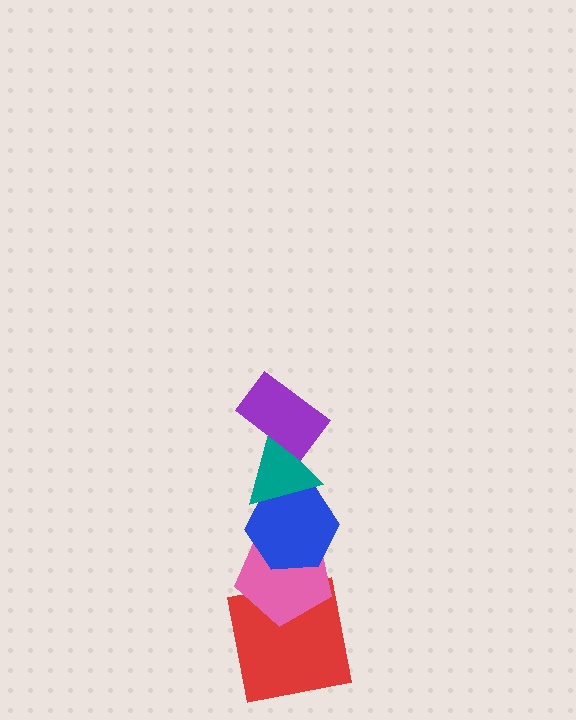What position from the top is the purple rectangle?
The purple rectangle is 1st from the top.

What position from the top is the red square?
The red square is 5th from the top.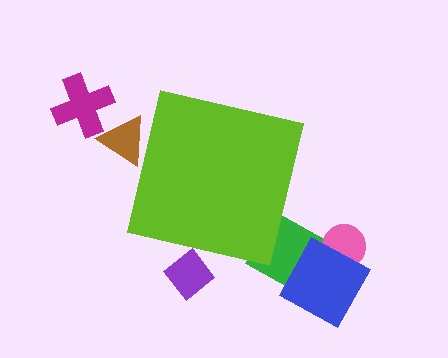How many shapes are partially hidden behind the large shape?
3 shapes are partially hidden.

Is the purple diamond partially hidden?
Yes, the purple diamond is partially hidden behind the lime square.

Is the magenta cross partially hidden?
No, the magenta cross is fully visible.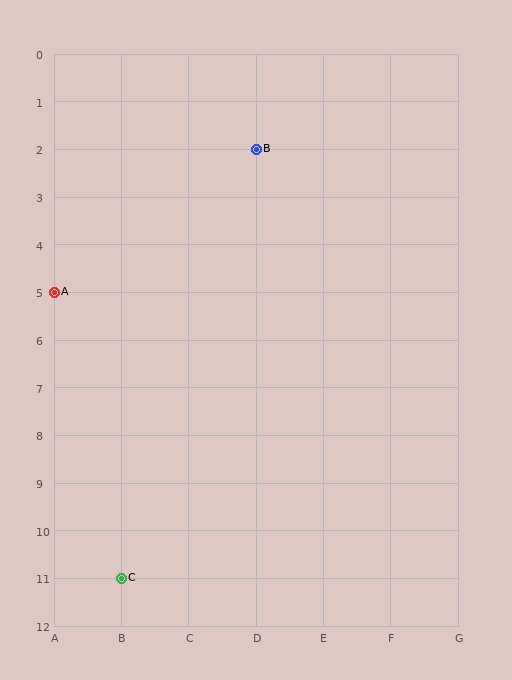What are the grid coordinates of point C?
Point C is at grid coordinates (B, 11).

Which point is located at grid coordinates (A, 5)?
Point A is at (A, 5).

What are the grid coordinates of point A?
Point A is at grid coordinates (A, 5).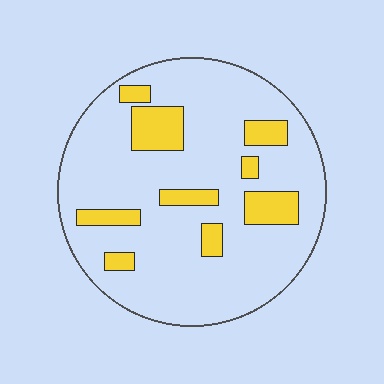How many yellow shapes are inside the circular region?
9.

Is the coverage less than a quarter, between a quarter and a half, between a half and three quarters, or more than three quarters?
Less than a quarter.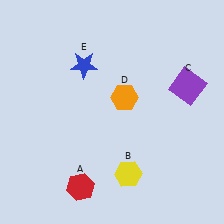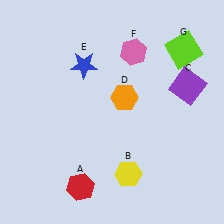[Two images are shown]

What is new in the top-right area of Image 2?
A lime square (G) was added in the top-right area of Image 2.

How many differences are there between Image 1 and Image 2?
There are 2 differences between the two images.